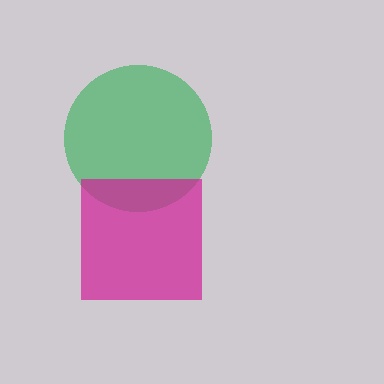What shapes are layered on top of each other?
The layered shapes are: a green circle, a magenta square.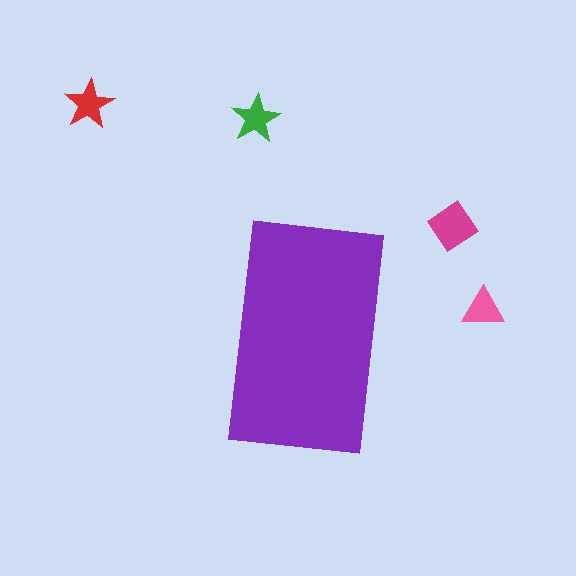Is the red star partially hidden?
No, the red star is fully visible.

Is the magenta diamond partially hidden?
No, the magenta diamond is fully visible.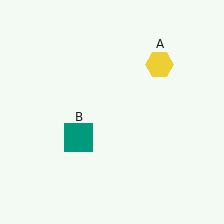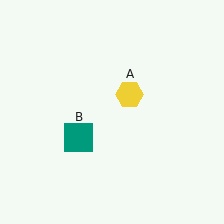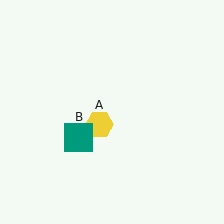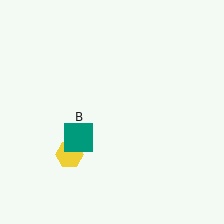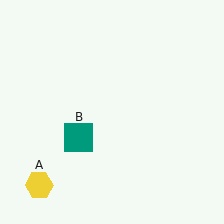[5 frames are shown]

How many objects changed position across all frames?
1 object changed position: yellow hexagon (object A).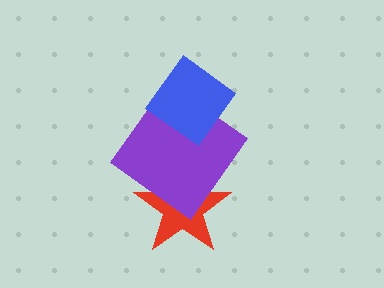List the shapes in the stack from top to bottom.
From top to bottom: the blue diamond, the purple diamond, the red star.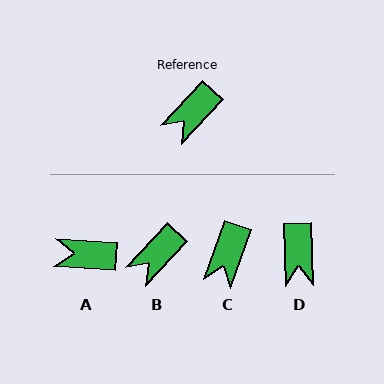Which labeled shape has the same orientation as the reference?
B.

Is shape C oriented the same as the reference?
No, it is off by about 23 degrees.